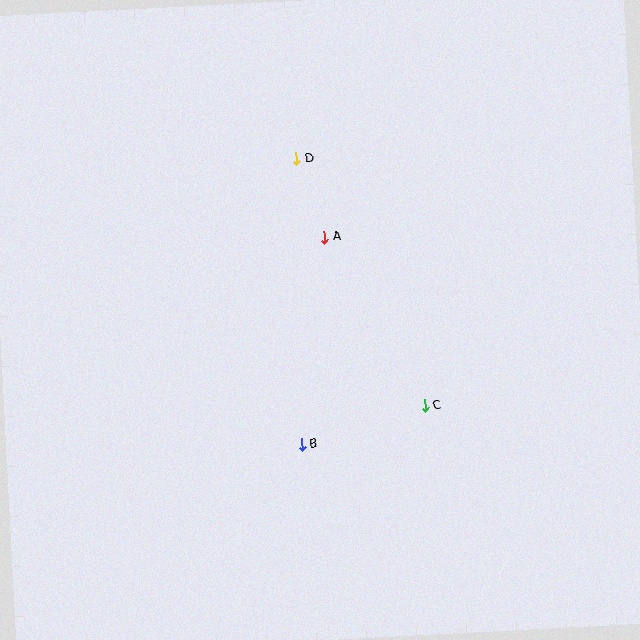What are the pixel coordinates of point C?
Point C is at (425, 405).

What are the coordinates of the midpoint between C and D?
The midpoint between C and D is at (361, 282).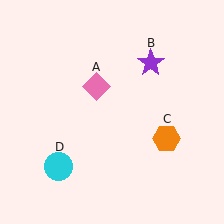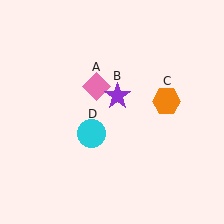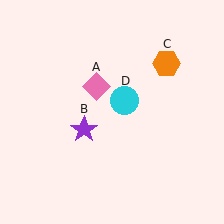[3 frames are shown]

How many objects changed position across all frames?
3 objects changed position: purple star (object B), orange hexagon (object C), cyan circle (object D).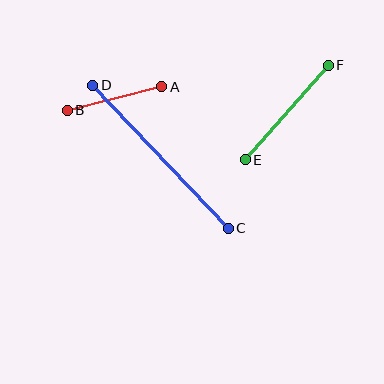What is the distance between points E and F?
The distance is approximately 126 pixels.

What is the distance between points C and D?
The distance is approximately 197 pixels.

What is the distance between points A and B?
The distance is approximately 97 pixels.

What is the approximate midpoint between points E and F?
The midpoint is at approximately (287, 113) pixels.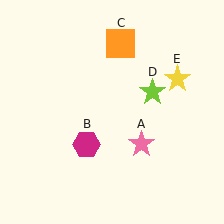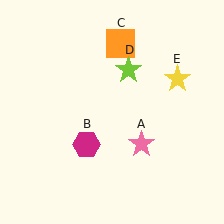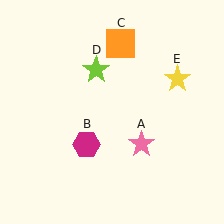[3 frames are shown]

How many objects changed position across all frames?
1 object changed position: lime star (object D).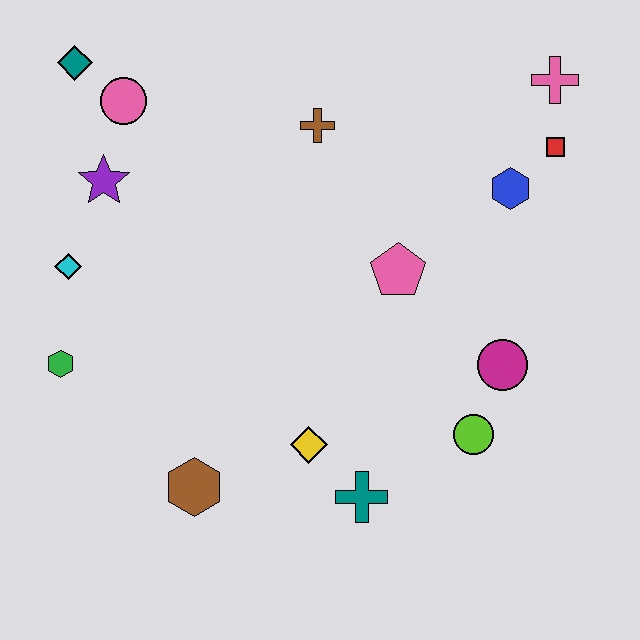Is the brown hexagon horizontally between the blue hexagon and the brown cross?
No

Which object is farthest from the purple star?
The pink cross is farthest from the purple star.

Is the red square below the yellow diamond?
No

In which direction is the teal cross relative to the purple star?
The teal cross is below the purple star.